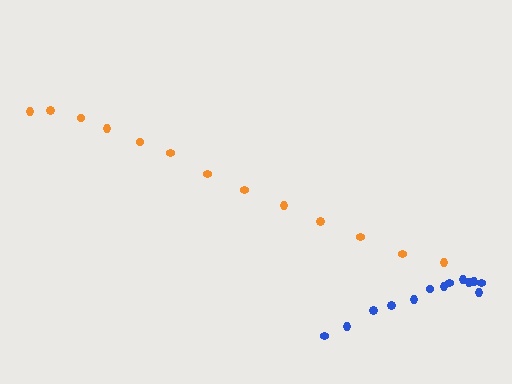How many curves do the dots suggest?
There are 2 distinct paths.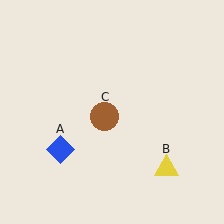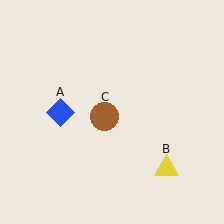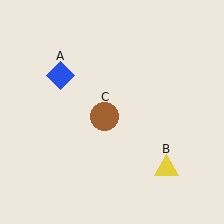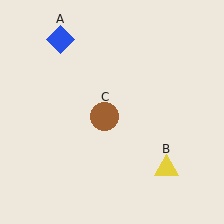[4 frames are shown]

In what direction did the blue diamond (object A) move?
The blue diamond (object A) moved up.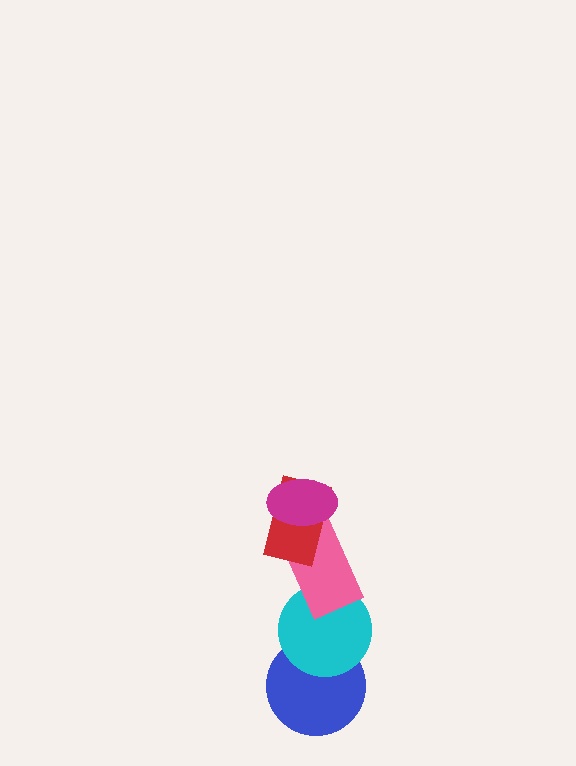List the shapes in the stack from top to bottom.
From top to bottom: the magenta ellipse, the red rectangle, the pink rectangle, the cyan circle, the blue circle.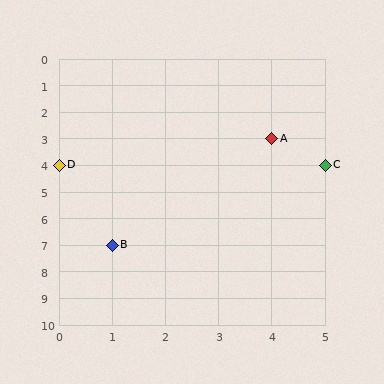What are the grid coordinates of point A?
Point A is at grid coordinates (4, 3).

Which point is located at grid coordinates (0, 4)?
Point D is at (0, 4).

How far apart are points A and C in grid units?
Points A and C are 1 column and 1 row apart (about 1.4 grid units diagonally).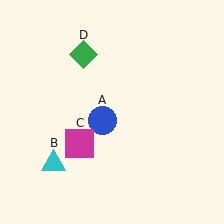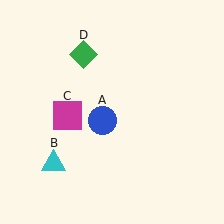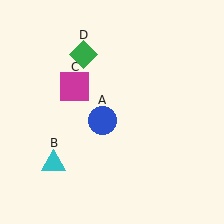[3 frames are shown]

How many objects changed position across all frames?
1 object changed position: magenta square (object C).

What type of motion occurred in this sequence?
The magenta square (object C) rotated clockwise around the center of the scene.